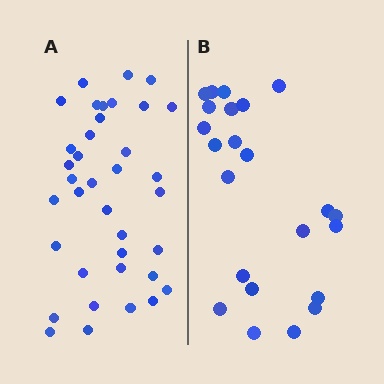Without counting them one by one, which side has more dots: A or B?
Region A (the left region) has more dots.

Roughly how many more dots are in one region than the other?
Region A has approximately 15 more dots than region B.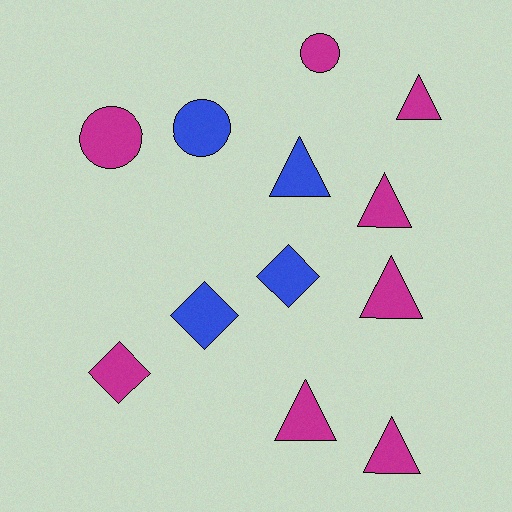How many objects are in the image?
There are 12 objects.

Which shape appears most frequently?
Triangle, with 6 objects.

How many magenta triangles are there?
There are 5 magenta triangles.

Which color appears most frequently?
Magenta, with 8 objects.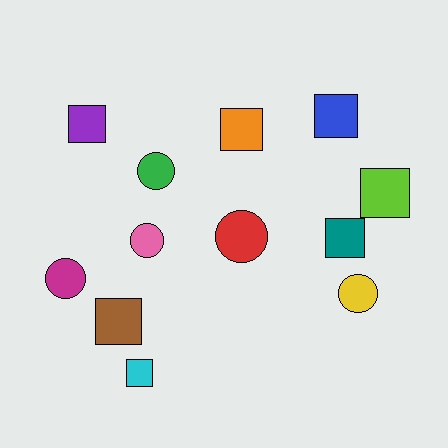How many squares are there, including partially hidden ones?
There are 7 squares.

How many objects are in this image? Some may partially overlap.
There are 12 objects.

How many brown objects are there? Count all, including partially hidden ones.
There is 1 brown object.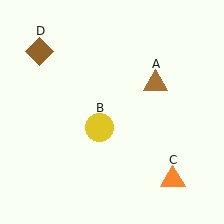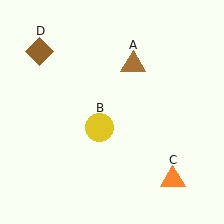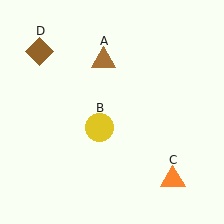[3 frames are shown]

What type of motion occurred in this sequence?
The brown triangle (object A) rotated counterclockwise around the center of the scene.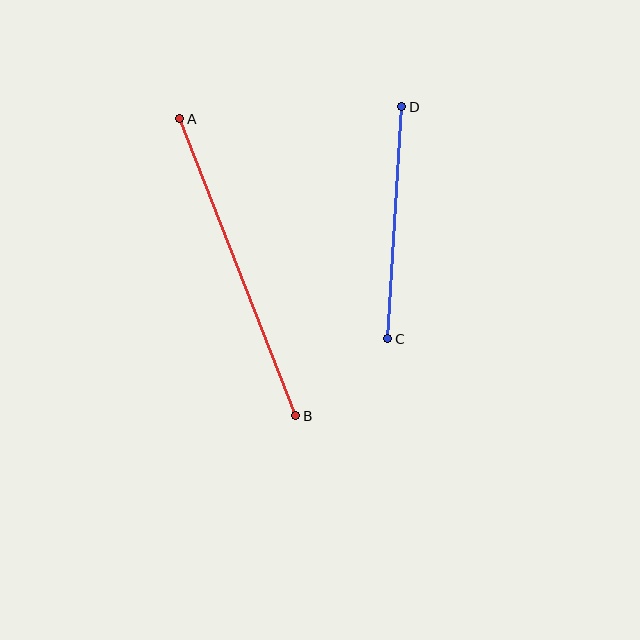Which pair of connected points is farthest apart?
Points A and B are farthest apart.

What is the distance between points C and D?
The distance is approximately 232 pixels.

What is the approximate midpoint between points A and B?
The midpoint is at approximately (238, 267) pixels.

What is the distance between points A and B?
The distance is approximately 319 pixels.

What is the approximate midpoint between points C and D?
The midpoint is at approximately (395, 223) pixels.